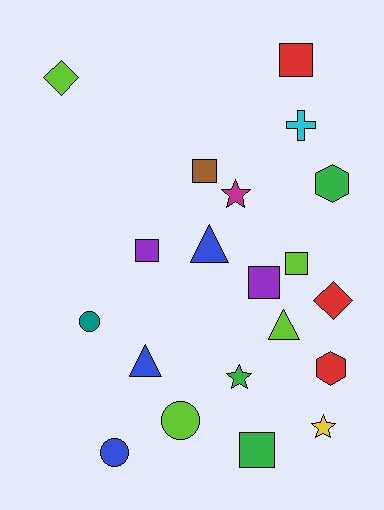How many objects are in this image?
There are 20 objects.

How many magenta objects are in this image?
There is 1 magenta object.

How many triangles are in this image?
There are 3 triangles.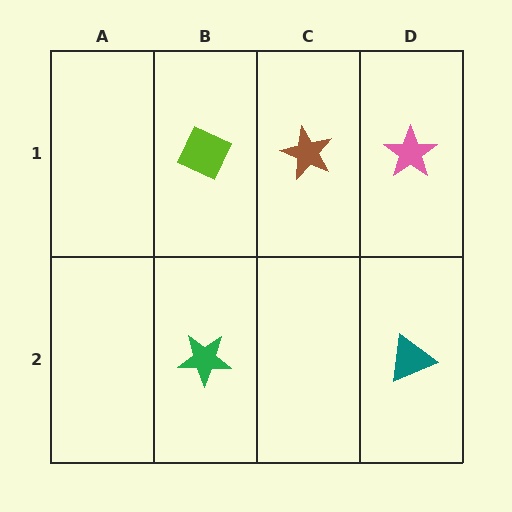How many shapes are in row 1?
3 shapes.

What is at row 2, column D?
A teal triangle.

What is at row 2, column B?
A green star.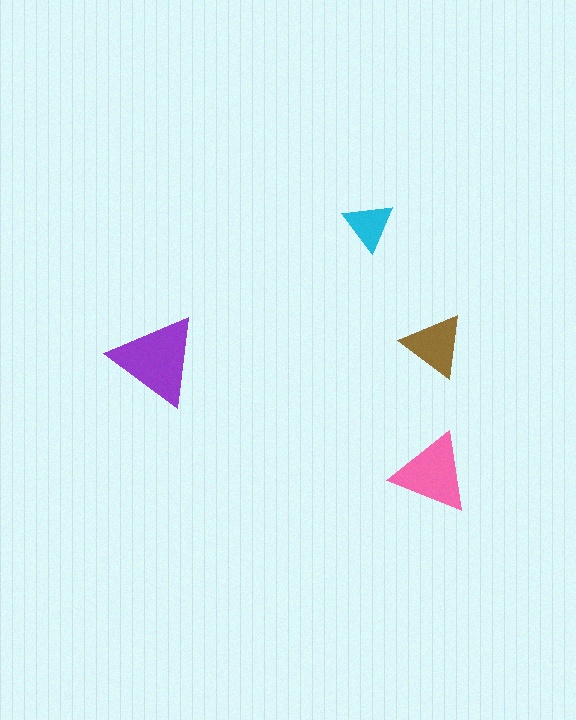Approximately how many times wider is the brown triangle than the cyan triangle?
About 1.5 times wider.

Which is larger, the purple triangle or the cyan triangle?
The purple one.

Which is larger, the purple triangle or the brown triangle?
The purple one.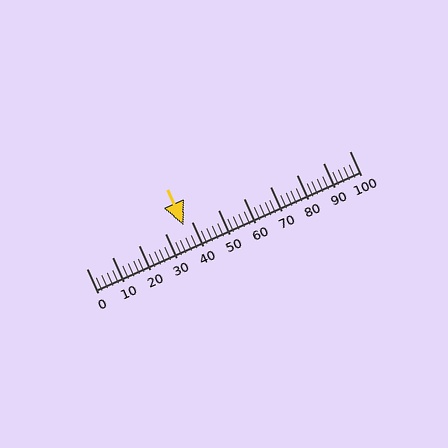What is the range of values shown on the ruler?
The ruler shows values from 0 to 100.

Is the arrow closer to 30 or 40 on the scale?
The arrow is closer to 40.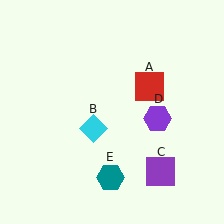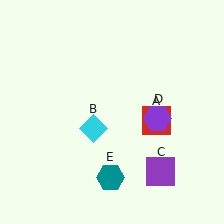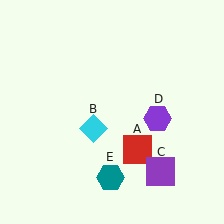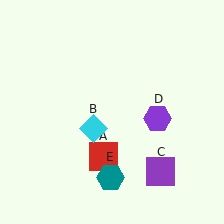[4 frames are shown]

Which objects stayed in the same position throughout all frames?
Cyan diamond (object B) and purple square (object C) and purple hexagon (object D) and teal hexagon (object E) remained stationary.